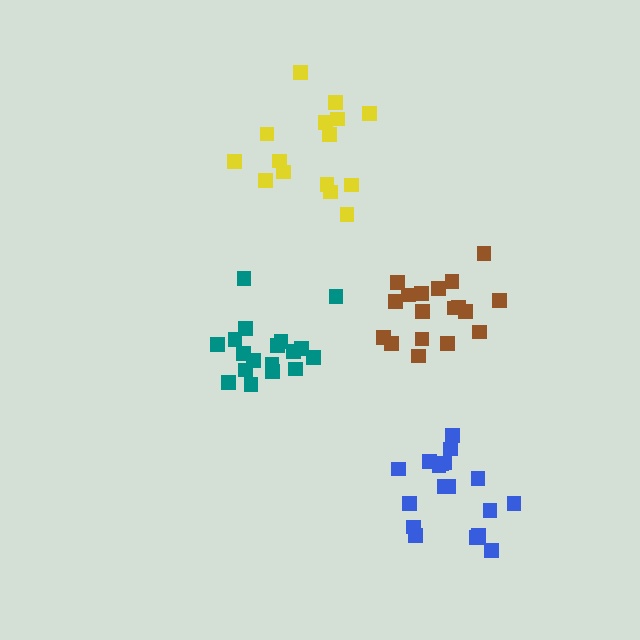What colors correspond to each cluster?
The clusters are colored: brown, yellow, blue, teal.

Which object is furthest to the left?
The teal cluster is leftmost.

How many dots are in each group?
Group 1: 18 dots, Group 2: 15 dots, Group 3: 18 dots, Group 4: 18 dots (69 total).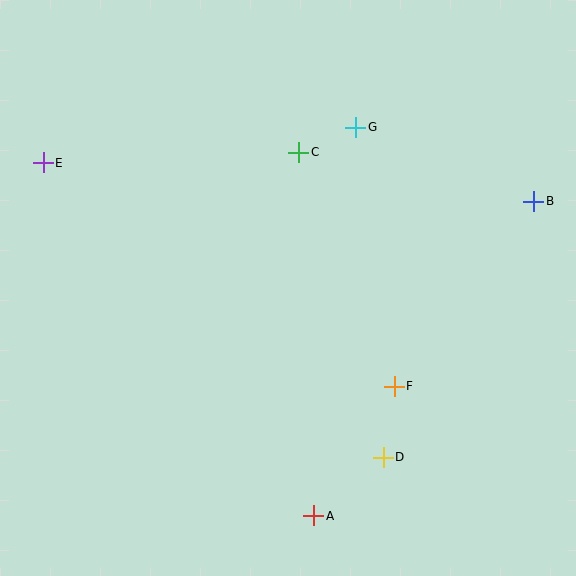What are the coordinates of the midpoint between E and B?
The midpoint between E and B is at (288, 182).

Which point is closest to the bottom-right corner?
Point D is closest to the bottom-right corner.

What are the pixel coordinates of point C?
Point C is at (299, 152).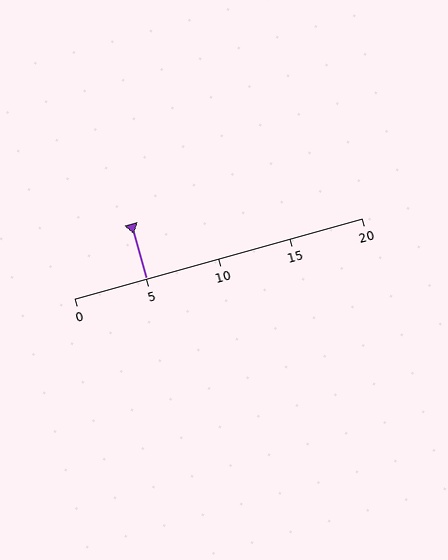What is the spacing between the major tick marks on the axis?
The major ticks are spaced 5 apart.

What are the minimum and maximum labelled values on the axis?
The axis runs from 0 to 20.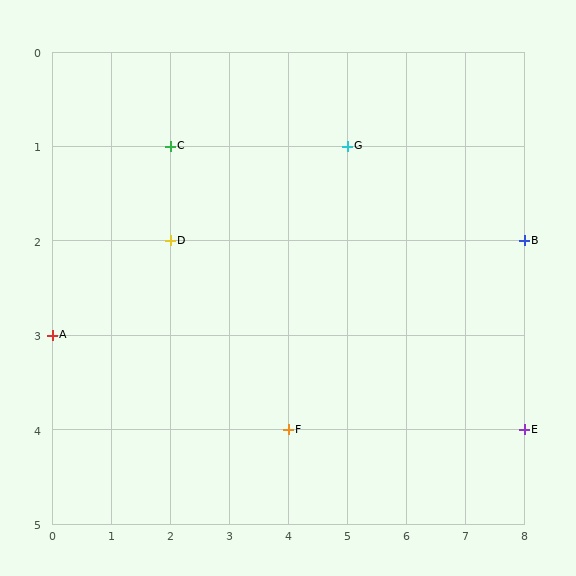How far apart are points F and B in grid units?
Points F and B are 4 columns and 2 rows apart (about 4.5 grid units diagonally).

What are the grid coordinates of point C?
Point C is at grid coordinates (2, 1).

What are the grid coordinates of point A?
Point A is at grid coordinates (0, 3).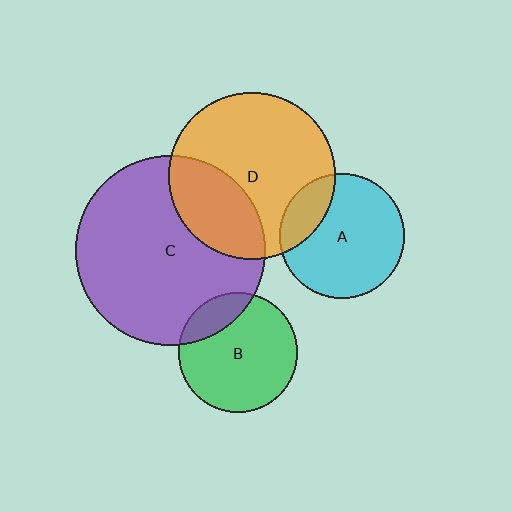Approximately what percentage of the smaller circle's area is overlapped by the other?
Approximately 30%.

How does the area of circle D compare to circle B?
Approximately 2.0 times.